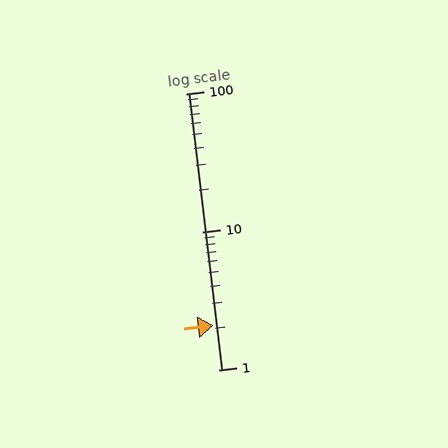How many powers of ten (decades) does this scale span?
The scale spans 2 decades, from 1 to 100.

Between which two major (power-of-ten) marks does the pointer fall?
The pointer is between 1 and 10.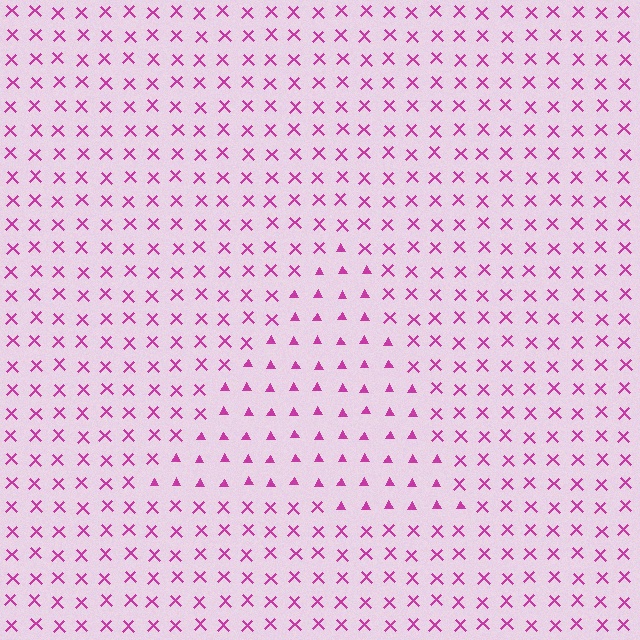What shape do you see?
I see a triangle.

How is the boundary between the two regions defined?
The boundary is defined by a change in element shape: triangles inside vs. X marks outside. All elements share the same color and spacing.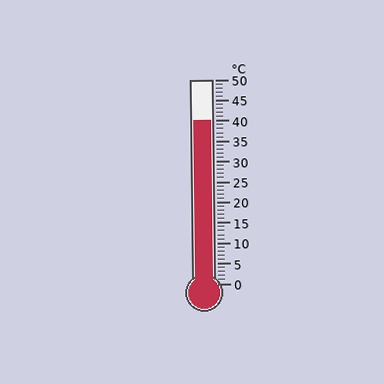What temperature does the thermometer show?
The thermometer shows approximately 40°C.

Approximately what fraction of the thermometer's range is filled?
The thermometer is filled to approximately 80% of its range.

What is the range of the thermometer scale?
The thermometer scale ranges from 0°C to 50°C.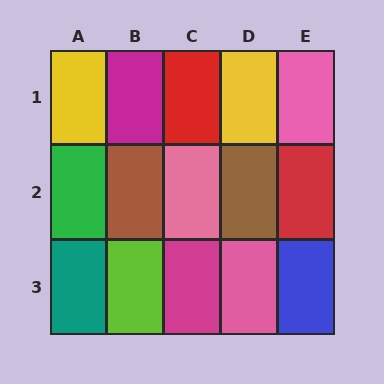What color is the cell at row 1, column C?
Red.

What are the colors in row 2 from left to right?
Green, brown, pink, brown, red.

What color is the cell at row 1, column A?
Yellow.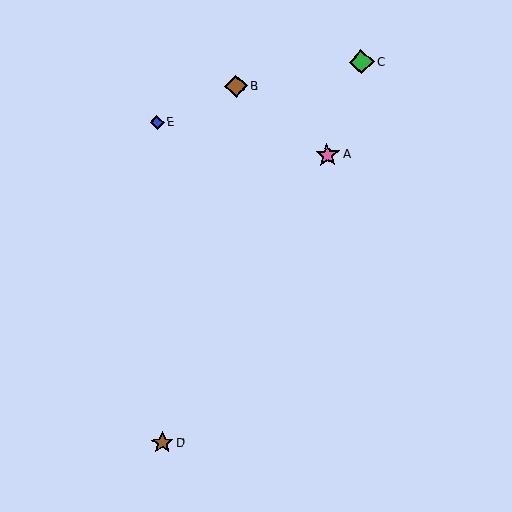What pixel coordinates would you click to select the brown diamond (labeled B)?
Click at (236, 86) to select the brown diamond B.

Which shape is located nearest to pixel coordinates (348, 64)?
The green diamond (labeled C) at (361, 62) is nearest to that location.